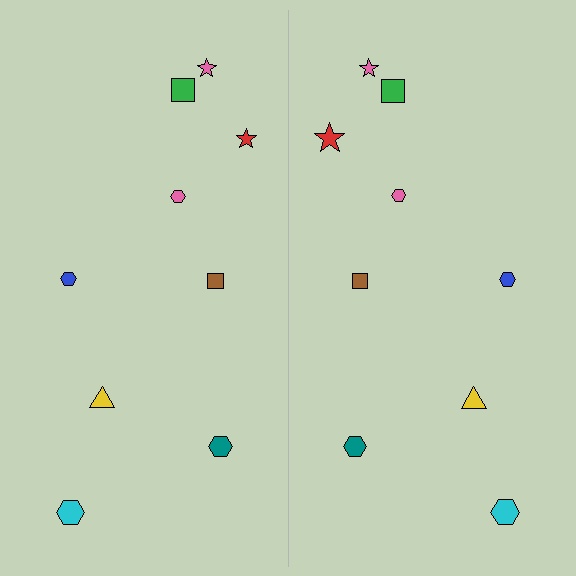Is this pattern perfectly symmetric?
No, the pattern is not perfectly symmetric. The red star on the right side has a different size than its mirror counterpart.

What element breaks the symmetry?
The red star on the right side has a different size than its mirror counterpart.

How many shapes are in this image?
There are 18 shapes in this image.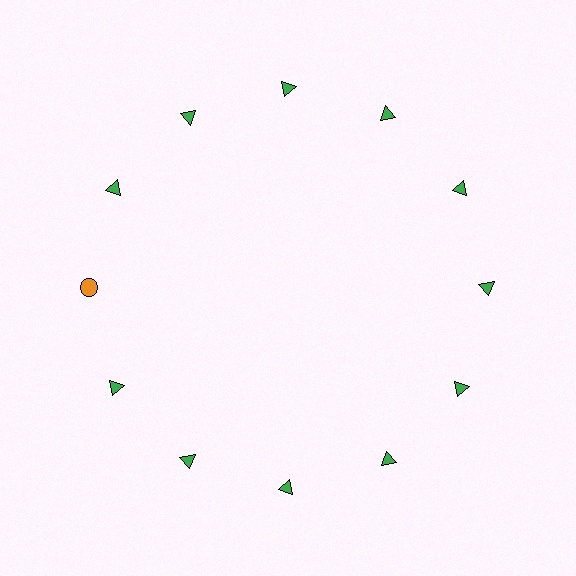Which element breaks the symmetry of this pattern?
The orange circle at roughly the 9 o'clock position breaks the symmetry. All other shapes are green triangles.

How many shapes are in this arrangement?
There are 12 shapes arranged in a ring pattern.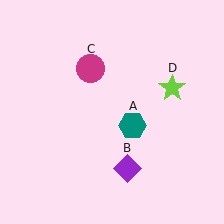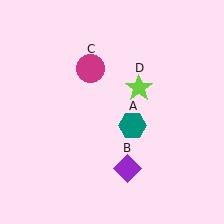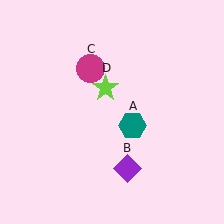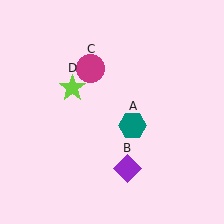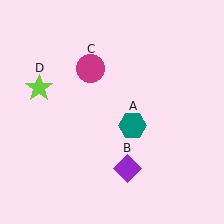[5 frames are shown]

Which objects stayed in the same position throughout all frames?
Teal hexagon (object A) and purple diamond (object B) and magenta circle (object C) remained stationary.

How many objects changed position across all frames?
1 object changed position: lime star (object D).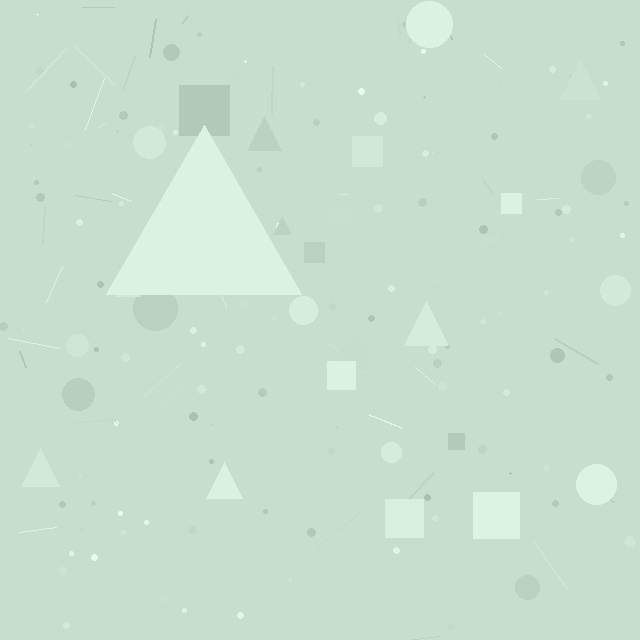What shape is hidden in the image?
A triangle is hidden in the image.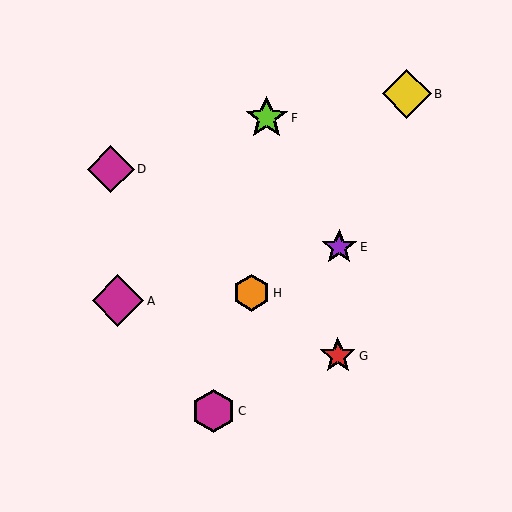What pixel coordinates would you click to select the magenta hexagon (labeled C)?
Click at (213, 411) to select the magenta hexagon C.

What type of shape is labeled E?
Shape E is a purple star.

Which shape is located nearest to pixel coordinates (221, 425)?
The magenta hexagon (labeled C) at (213, 411) is nearest to that location.